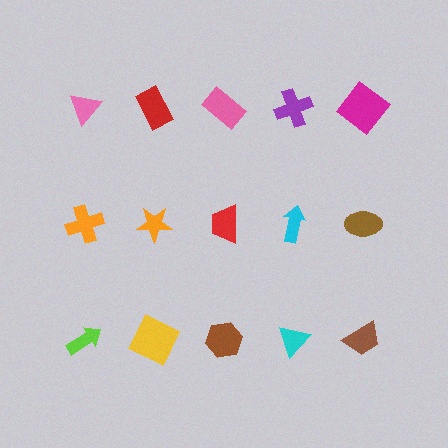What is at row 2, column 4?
A cyan arrow.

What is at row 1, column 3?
A pink rectangle.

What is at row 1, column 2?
A red rectangle.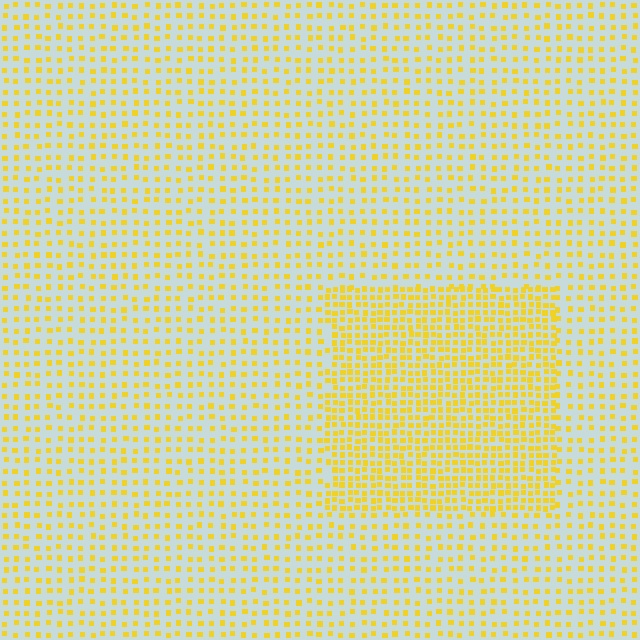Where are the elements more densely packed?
The elements are more densely packed inside the rectangle boundary.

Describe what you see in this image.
The image contains small yellow elements arranged at two different densities. A rectangle-shaped region is visible where the elements are more densely packed than the surrounding area.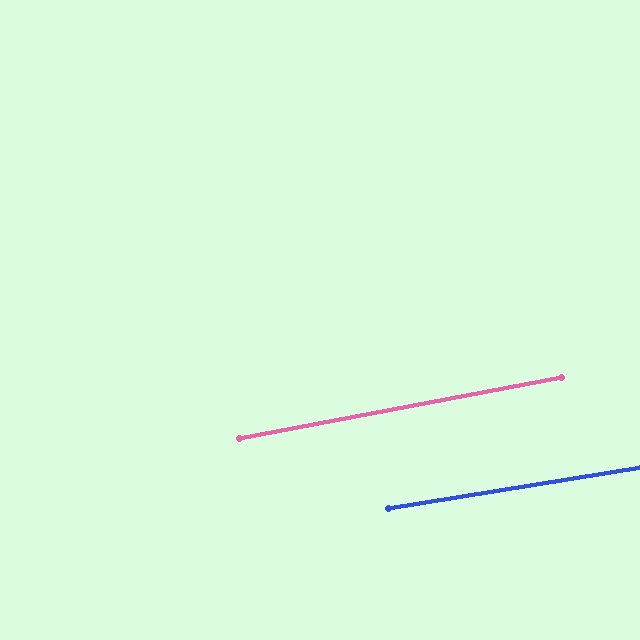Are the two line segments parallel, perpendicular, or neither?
Parallel — their directions differ by only 1.5°.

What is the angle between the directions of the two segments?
Approximately 1 degree.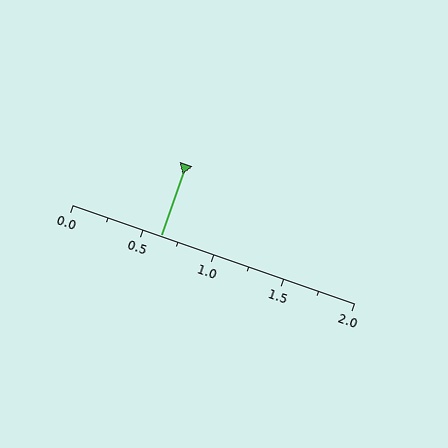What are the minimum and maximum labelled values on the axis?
The axis runs from 0.0 to 2.0.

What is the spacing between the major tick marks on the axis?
The major ticks are spaced 0.5 apart.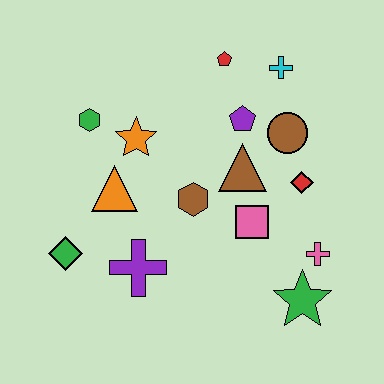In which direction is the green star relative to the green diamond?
The green star is to the right of the green diamond.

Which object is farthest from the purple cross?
The cyan cross is farthest from the purple cross.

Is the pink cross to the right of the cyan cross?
Yes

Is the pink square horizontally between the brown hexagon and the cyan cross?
Yes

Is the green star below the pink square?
Yes